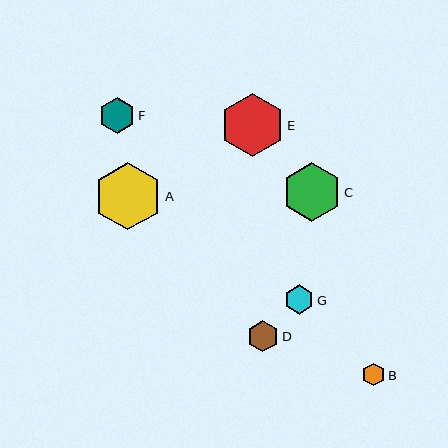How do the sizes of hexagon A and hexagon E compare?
Hexagon A and hexagon E are approximately the same size.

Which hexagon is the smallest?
Hexagon B is the smallest with a size of approximately 22 pixels.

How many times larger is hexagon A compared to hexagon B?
Hexagon A is approximately 3.0 times the size of hexagon B.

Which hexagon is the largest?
Hexagon A is the largest with a size of approximately 68 pixels.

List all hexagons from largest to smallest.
From largest to smallest: A, E, C, F, D, G, B.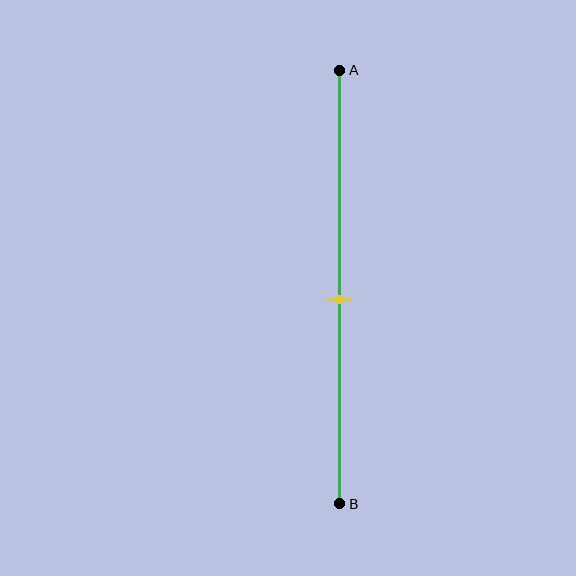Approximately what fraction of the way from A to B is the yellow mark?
The yellow mark is approximately 55% of the way from A to B.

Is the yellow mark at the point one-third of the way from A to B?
No, the mark is at about 55% from A, not at the 33% one-third point.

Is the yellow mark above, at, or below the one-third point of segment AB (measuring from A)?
The yellow mark is below the one-third point of segment AB.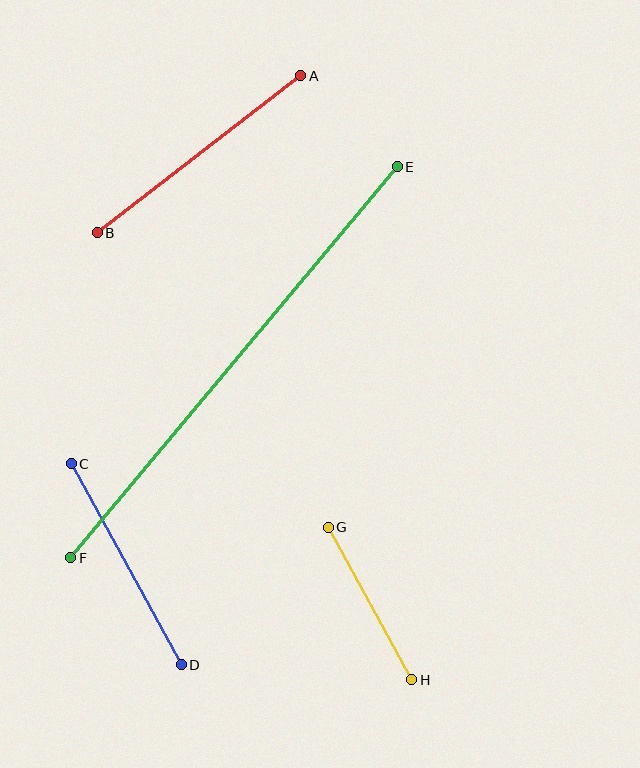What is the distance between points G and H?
The distance is approximately 174 pixels.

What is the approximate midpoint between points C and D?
The midpoint is at approximately (126, 564) pixels.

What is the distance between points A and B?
The distance is approximately 257 pixels.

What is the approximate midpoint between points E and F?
The midpoint is at approximately (234, 362) pixels.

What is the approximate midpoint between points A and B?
The midpoint is at approximately (199, 154) pixels.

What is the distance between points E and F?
The distance is approximately 510 pixels.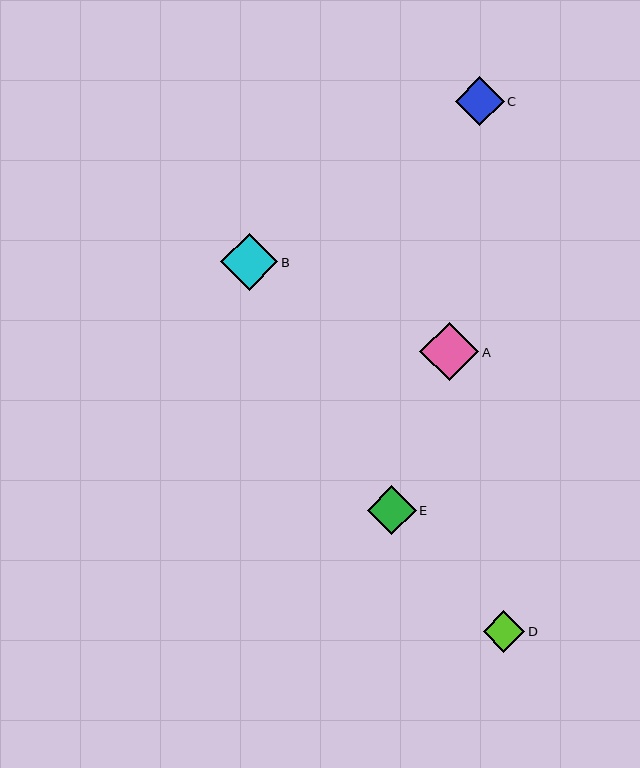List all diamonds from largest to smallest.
From largest to smallest: A, B, C, E, D.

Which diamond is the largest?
Diamond A is the largest with a size of approximately 59 pixels.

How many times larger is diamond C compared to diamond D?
Diamond C is approximately 1.2 times the size of diamond D.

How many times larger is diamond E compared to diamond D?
Diamond E is approximately 1.2 times the size of diamond D.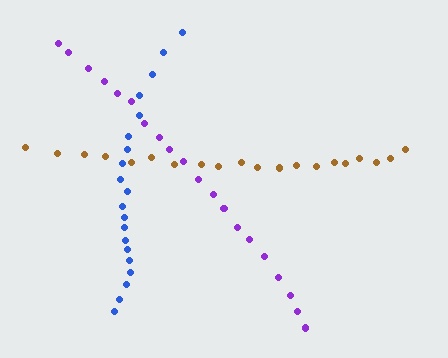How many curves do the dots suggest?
There are 3 distinct paths.